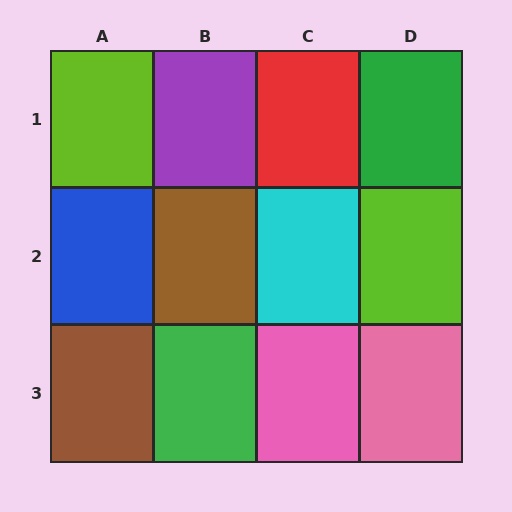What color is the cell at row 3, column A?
Brown.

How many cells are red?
1 cell is red.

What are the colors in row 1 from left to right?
Lime, purple, red, green.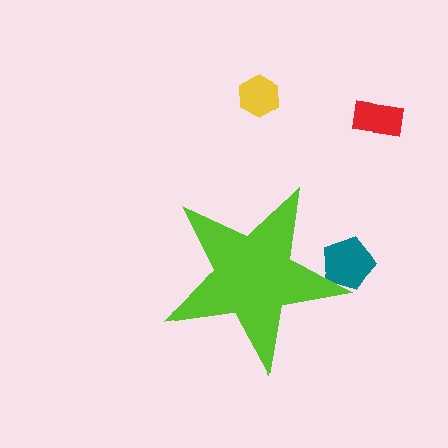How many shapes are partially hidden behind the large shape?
1 shape is partially hidden.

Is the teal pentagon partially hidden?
Yes, the teal pentagon is partially hidden behind the lime star.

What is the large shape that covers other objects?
A lime star.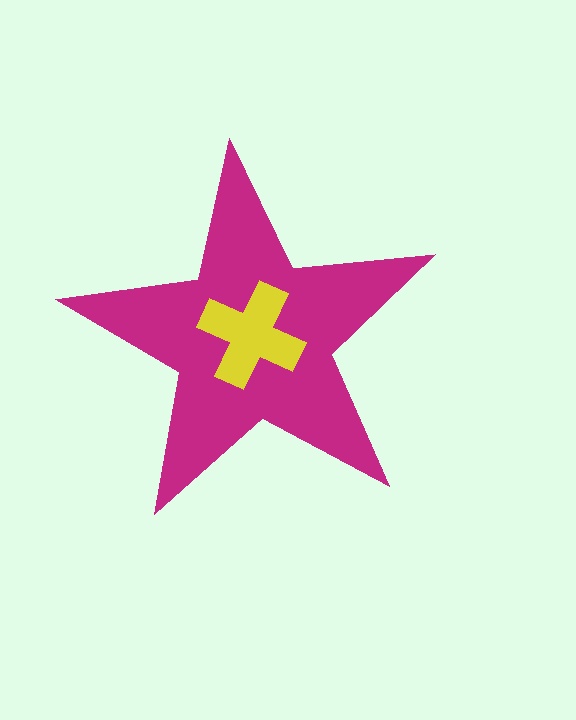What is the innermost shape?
The yellow cross.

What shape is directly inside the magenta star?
The yellow cross.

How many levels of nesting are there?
2.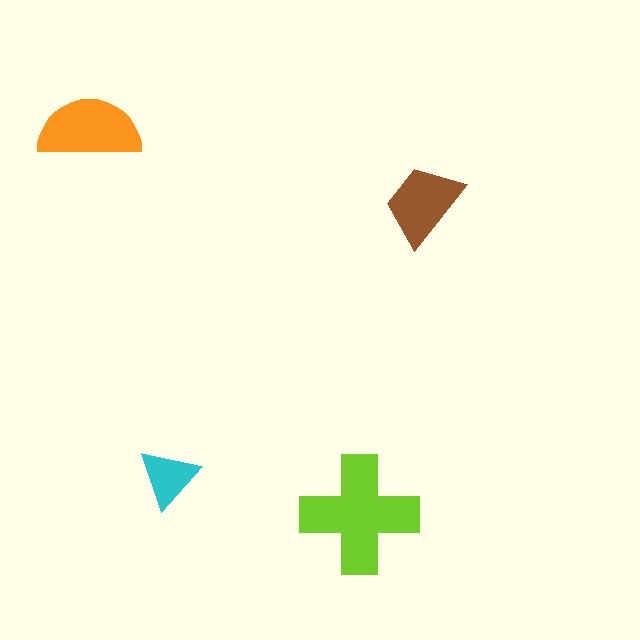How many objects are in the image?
There are 4 objects in the image.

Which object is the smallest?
The cyan triangle.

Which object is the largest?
The lime cross.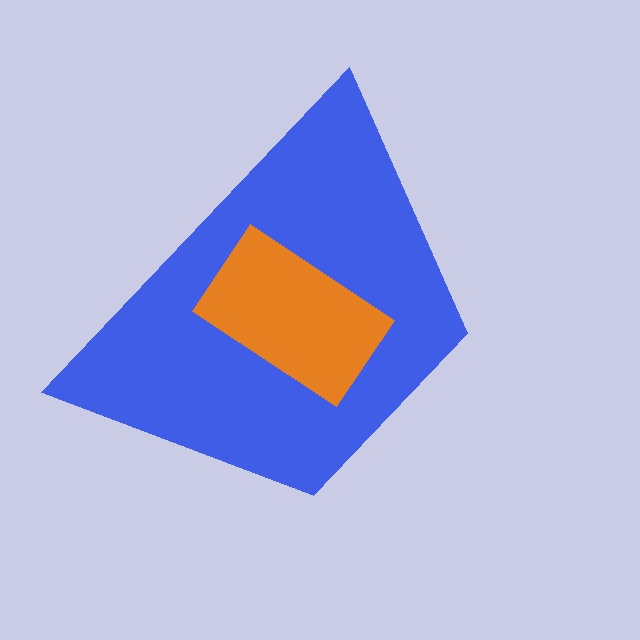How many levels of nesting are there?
2.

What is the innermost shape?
The orange rectangle.